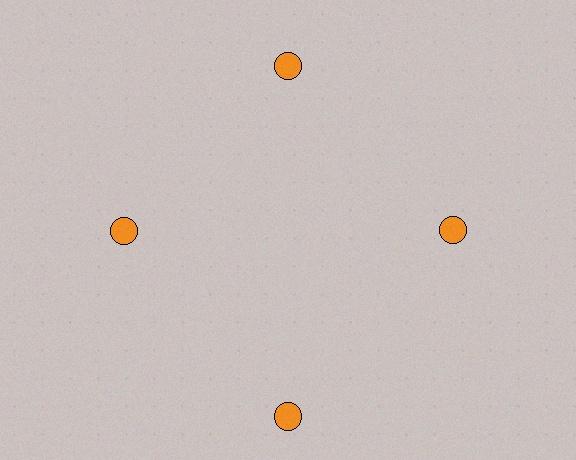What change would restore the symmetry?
The symmetry would be restored by moving it inward, back onto the ring so that all 4 circles sit at equal angles and equal distance from the center.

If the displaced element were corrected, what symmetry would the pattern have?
It would have 4-fold rotational symmetry — the pattern would map onto itself every 90 degrees.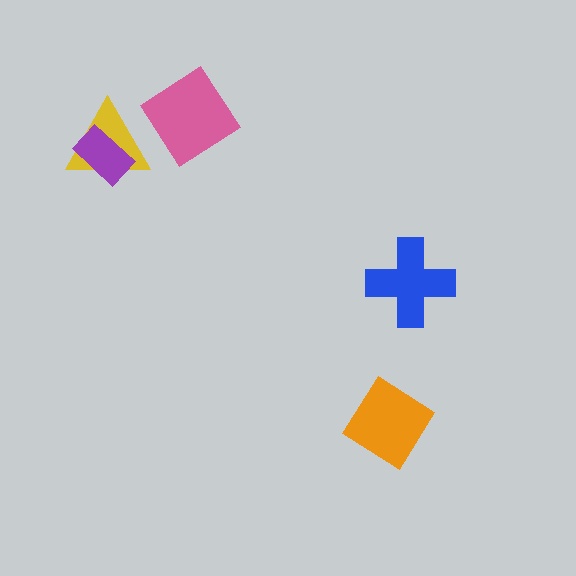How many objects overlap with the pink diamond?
0 objects overlap with the pink diamond.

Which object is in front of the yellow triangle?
The purple rectangle is in front of the yellow triangle.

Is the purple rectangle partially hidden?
No, no other shape covers it.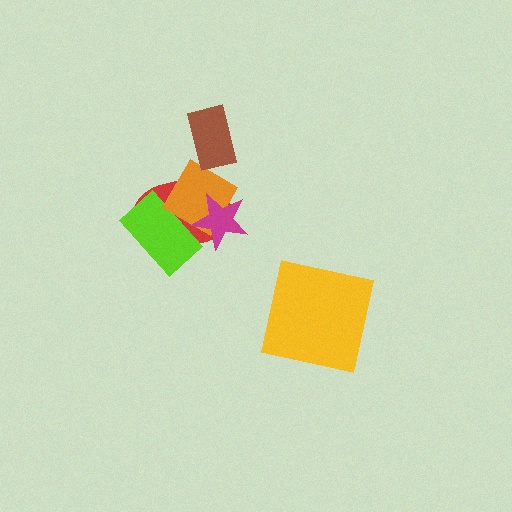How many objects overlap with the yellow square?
0 objects overlap with the yellow square.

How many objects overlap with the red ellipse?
3 objects overlap with the red ellipse.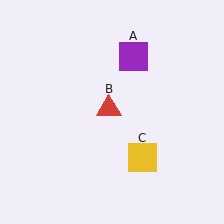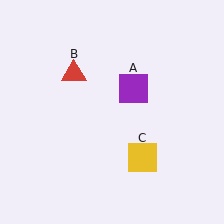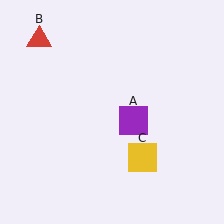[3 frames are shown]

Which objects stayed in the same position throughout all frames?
Yellow square (object C) remained stationary.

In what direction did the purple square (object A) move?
The purple square (object A) moved down.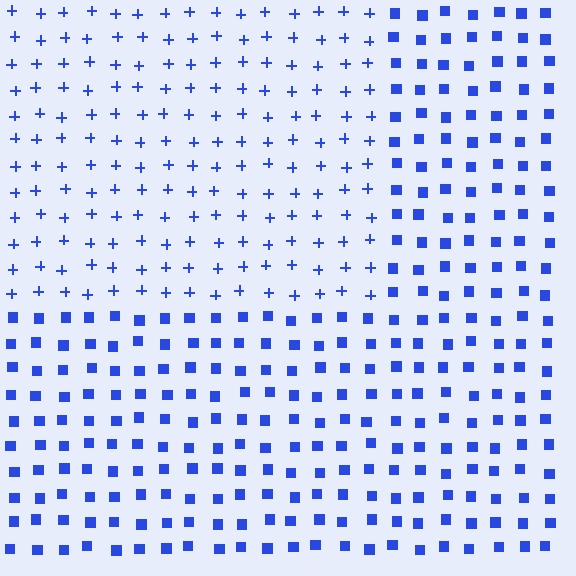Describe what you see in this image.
The image is filled with small blue elements arranged in a uniform grid. A rectangle-shaped region contains plus signs, while the surrounding area contains squares. The boundary is defined purely by the change in element shape.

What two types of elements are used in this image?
The image uses plus signs inside the rectangle region and squares outside it.